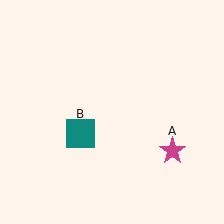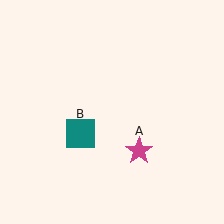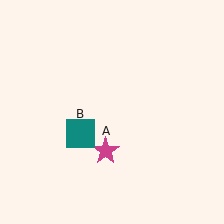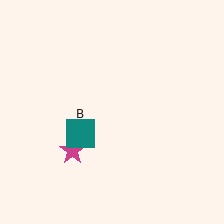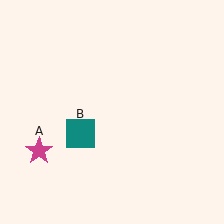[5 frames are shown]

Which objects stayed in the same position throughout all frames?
Teal square (object B) remained stationary.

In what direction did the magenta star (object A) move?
The magenta star (object A) moved left.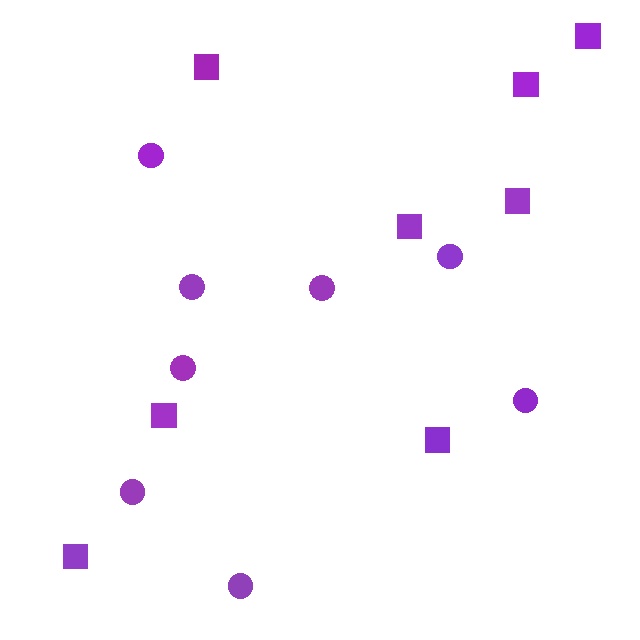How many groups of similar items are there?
There are 2 groups: one group of squares (8) and one group of circles (8).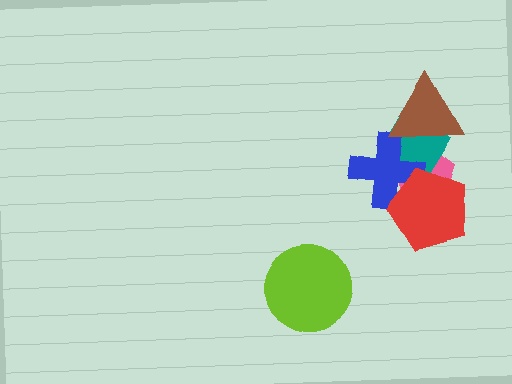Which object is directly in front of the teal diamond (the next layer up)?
The blue cross is directly in front of the teal diamond.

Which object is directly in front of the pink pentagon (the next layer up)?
The teal diamond is directly in front of the pink pentagon.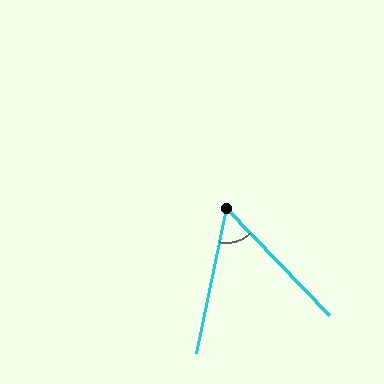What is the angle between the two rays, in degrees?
Approximately 55 degrees.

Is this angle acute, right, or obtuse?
It is acute.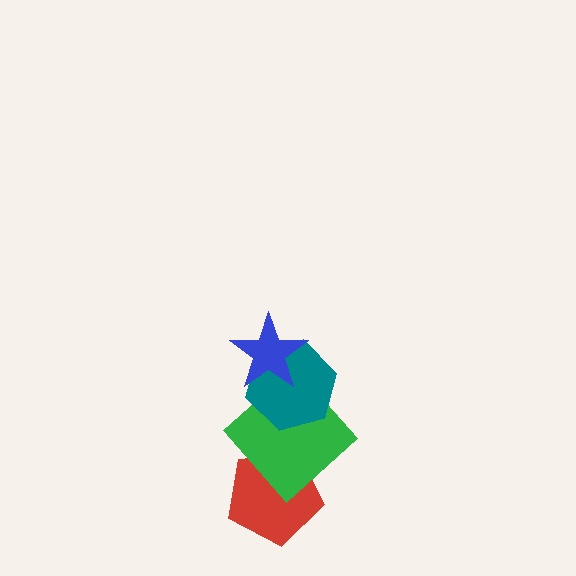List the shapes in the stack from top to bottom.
From top to bottom: the blue star, the teal hexagon, the green diamond, the red pentagon.